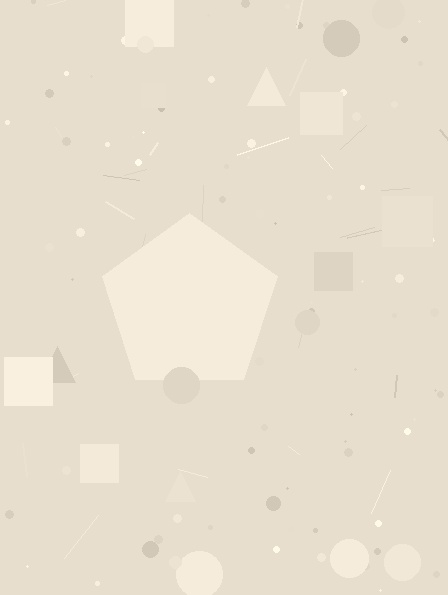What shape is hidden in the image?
A pentagon is hidden in the image.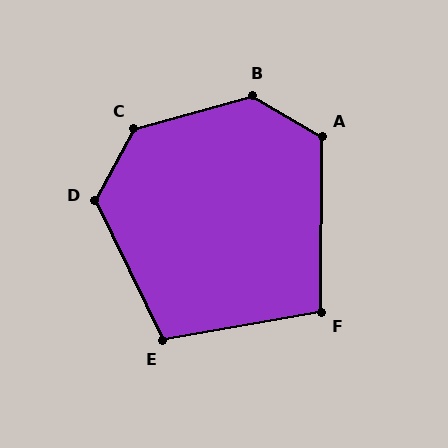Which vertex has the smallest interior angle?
F, at approximately 100 degrees.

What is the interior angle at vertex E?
Approximately 106 degrees (obtuse).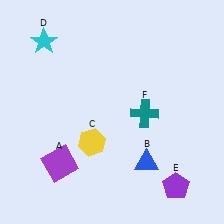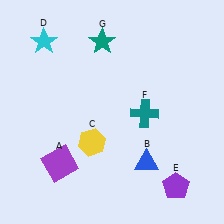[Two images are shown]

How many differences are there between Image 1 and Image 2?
There is 1 difference between the two images.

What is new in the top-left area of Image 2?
A teal star (G) was added in the top-left area of Image 2.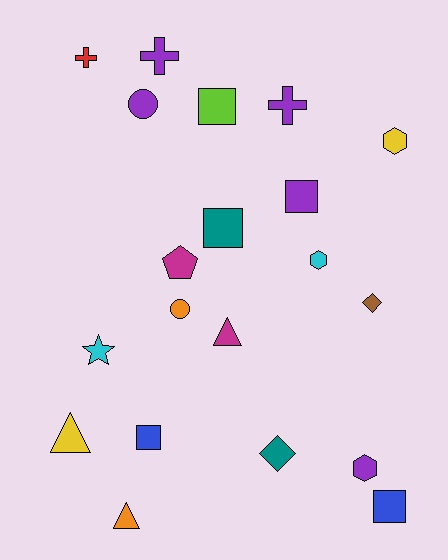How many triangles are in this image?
There are 3 triangles.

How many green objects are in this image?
There are no green objects.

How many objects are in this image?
There are 20 objects.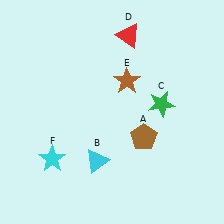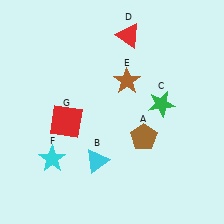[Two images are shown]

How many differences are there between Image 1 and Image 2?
There is 1 difference between the two images.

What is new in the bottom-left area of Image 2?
A red square (G) was added in the bottom-left area of Image 2.